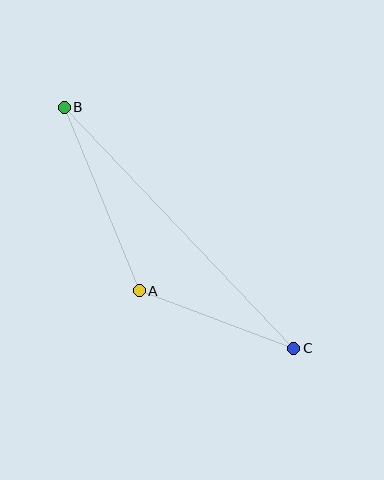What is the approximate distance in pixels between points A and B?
The distance between A and B is approximately 199 pixels.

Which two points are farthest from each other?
Points B and C are farthest from each other.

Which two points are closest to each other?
Points A and C are closest to each other.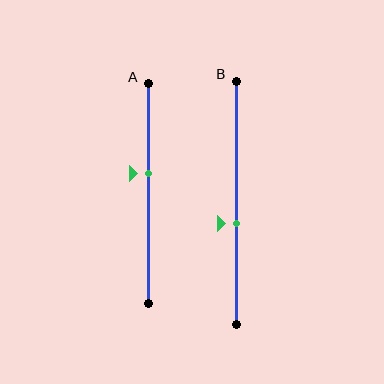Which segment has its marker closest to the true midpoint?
Segment B has its marker closest to the true midpoint.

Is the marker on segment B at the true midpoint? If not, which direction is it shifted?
No, the marker on segment B is shifted downward by about 9% of the segment length.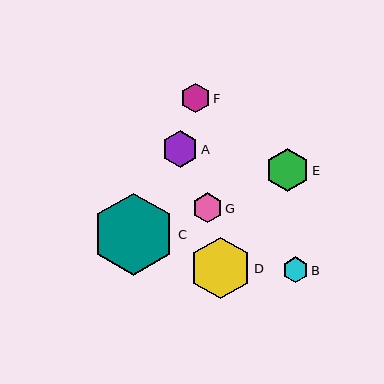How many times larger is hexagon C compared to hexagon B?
Hexagon C is approximately 3.2 times the size of hexagon B.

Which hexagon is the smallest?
Hexagon B is the smallest with a size of approximately 25 pixels.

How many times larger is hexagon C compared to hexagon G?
Hexagon C is approximately 2.7 times the size of hexagon G.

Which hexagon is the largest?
Hexagon C is the largest with a size of approximately 82 pixels.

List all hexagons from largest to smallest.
From largest to smallest: C, D, E, A, G, F, B.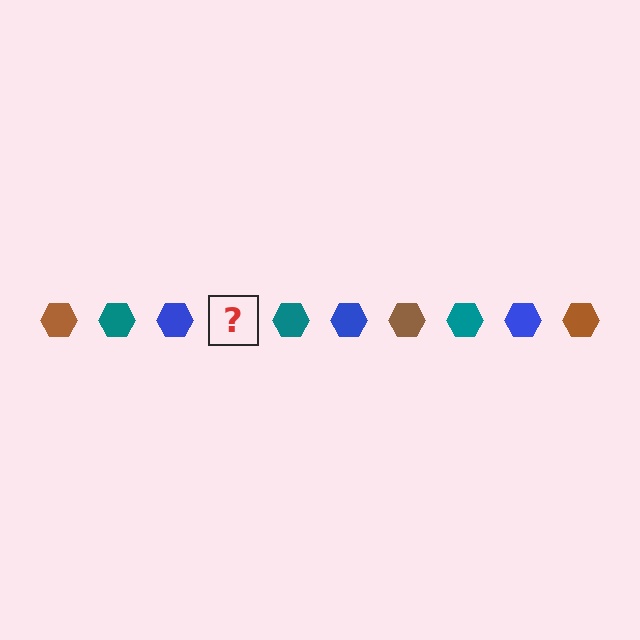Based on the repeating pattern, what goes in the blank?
The blank should be a brown hexagon.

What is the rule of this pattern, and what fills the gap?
The rule is that the pattern cycles through brown, teal, blue hexagons. The gap should be filled with a brown hexagon.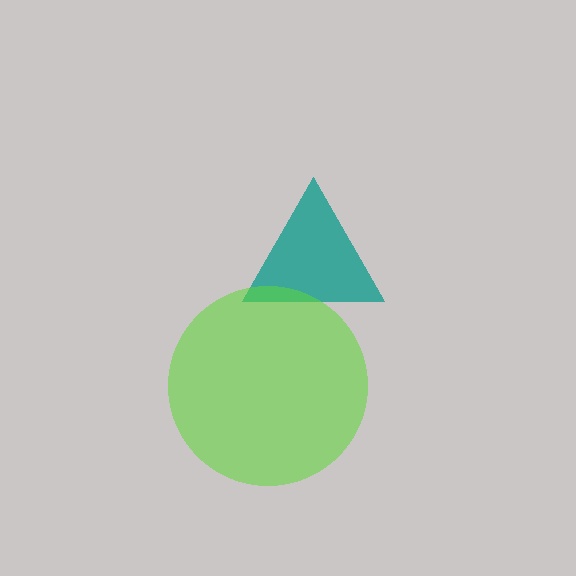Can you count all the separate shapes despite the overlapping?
Yes, there are 2 separate shapes.